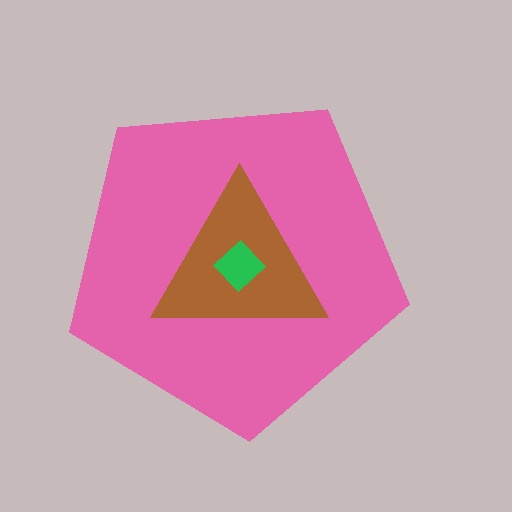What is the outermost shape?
The pink pentagon.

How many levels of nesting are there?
3.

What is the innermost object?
The green diamond.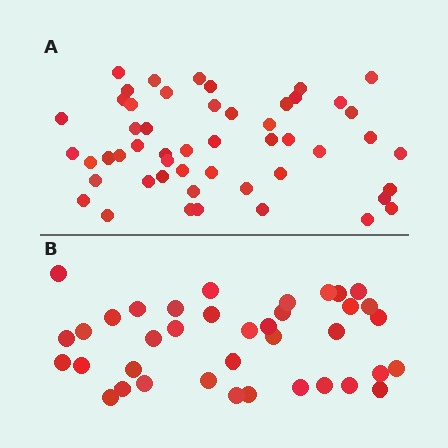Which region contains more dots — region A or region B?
Region A (the top region) has more dots.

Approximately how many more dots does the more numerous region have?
Region A has approximately 15 more dots than region B.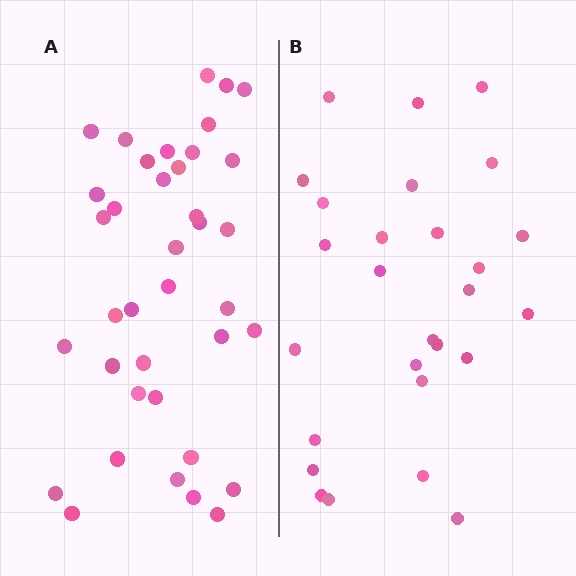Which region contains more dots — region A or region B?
Region A (the left region) has more dots.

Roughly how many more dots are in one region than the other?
Region A has roughly 12 or so more dots than region B.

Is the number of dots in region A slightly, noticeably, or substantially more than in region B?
Region A has noticeably more, but not dramatically so. The ratio is roughly 1.4 to 1.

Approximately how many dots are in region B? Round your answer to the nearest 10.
About 30 dots. (The exact count is 27, which rounds to 30.)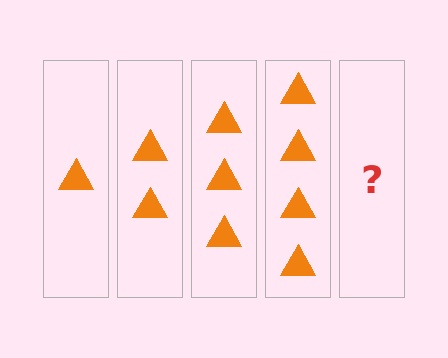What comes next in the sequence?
The next element should be 5 triangles.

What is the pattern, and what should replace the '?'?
The pattern is that each step adds one more triangle. The '?' should be 5 triangles.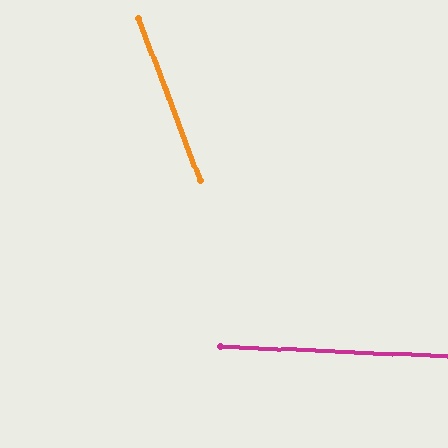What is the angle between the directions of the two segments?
Approximately 67 degrees.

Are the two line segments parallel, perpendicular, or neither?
Neither parallel nor perpendicular — they differ by about 67°.